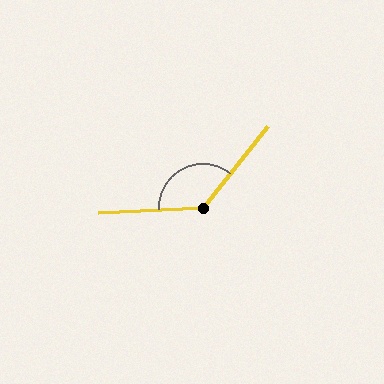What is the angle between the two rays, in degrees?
Approximately 131 degrees.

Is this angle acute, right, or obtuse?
It is obtuse.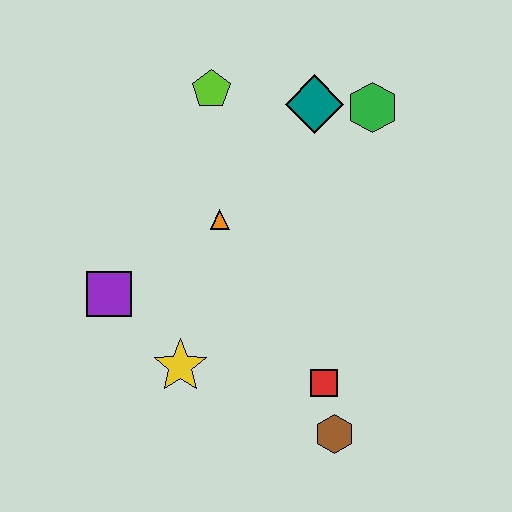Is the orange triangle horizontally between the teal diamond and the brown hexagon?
No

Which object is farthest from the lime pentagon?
The brown hexagon is farthest from the lime pentagon.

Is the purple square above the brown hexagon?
Yes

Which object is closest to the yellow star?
The purple square is closest to the yellow star.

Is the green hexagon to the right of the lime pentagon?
Yes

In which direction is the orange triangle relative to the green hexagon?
The orange triangle is to the left of the green hexagon.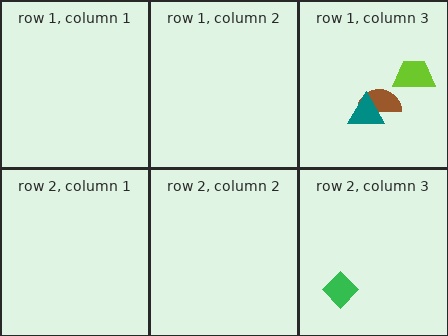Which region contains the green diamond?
The row 2, column 3 region.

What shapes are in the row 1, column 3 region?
The lime trapezoid, the brown semicircle, the teal triangle.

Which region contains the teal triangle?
The row 1, column 3 region.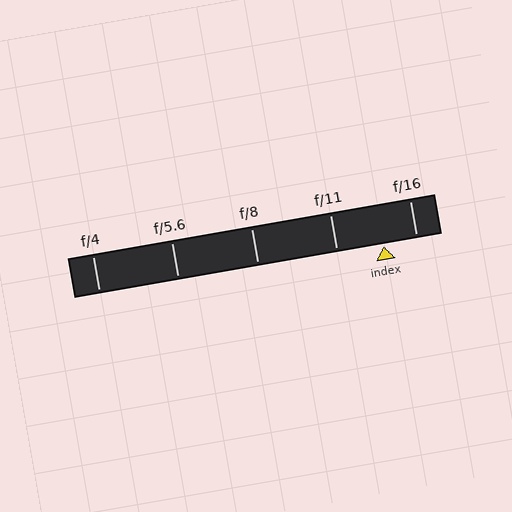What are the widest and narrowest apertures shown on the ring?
The widest aperture shown is f/4 and the narrowest is f/16.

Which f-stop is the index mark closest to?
The index mark is closest to f/16.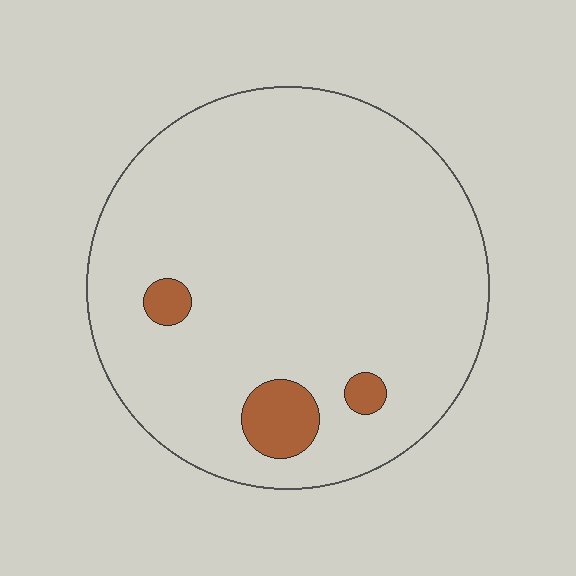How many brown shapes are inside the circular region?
3.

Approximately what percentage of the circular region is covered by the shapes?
Approximately 5%.